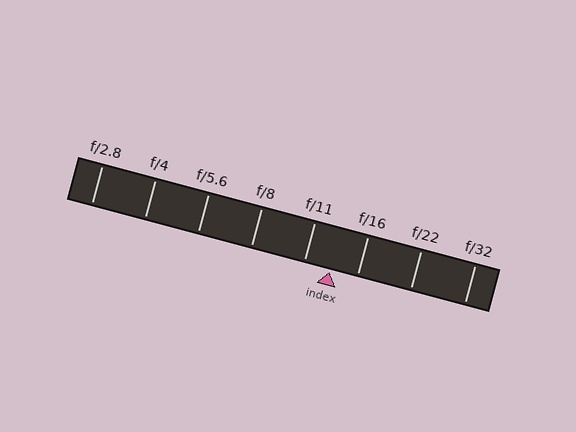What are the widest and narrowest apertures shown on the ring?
The widest aperture shown is f/2.8 and the narrowest is f/32.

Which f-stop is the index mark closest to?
The index mark is closest to f/11.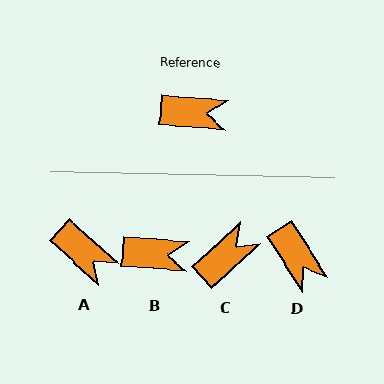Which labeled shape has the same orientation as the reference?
B.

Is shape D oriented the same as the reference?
No, it is off by about 53 degrees.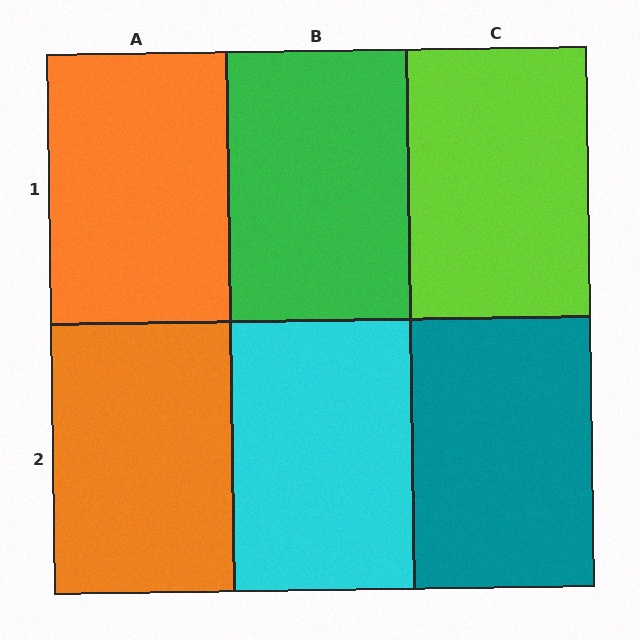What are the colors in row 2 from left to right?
Orange, cyan, teal.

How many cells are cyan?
1 cell is cyan.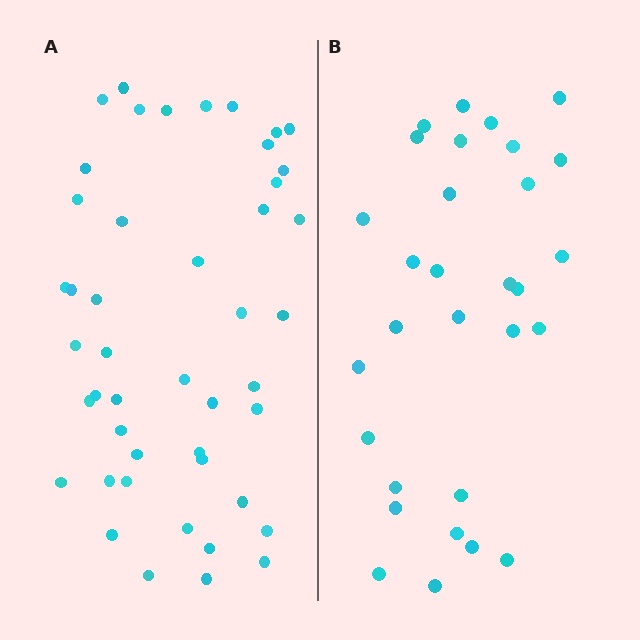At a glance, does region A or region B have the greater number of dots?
Region A (the left region) has more dots.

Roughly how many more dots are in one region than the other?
Region A has approximately 15 more dots than region B.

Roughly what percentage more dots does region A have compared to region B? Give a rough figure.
About 55% more.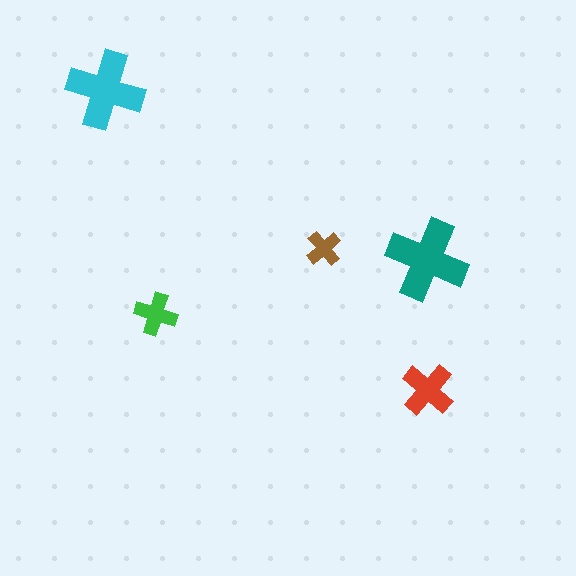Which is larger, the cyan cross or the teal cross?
The teal one.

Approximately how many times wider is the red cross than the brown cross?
About 1.5 times wider.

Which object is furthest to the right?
The red cross is rightmost.